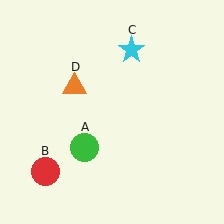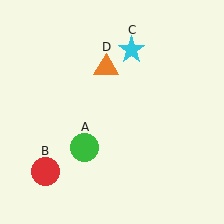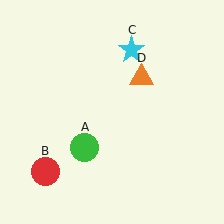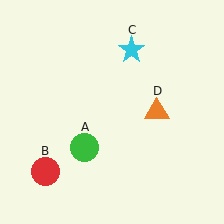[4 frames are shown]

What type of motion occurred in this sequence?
The orange triangle (object D) rotated clockwise around the center of the scene.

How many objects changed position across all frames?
1 object changed position: orange triangle (object D).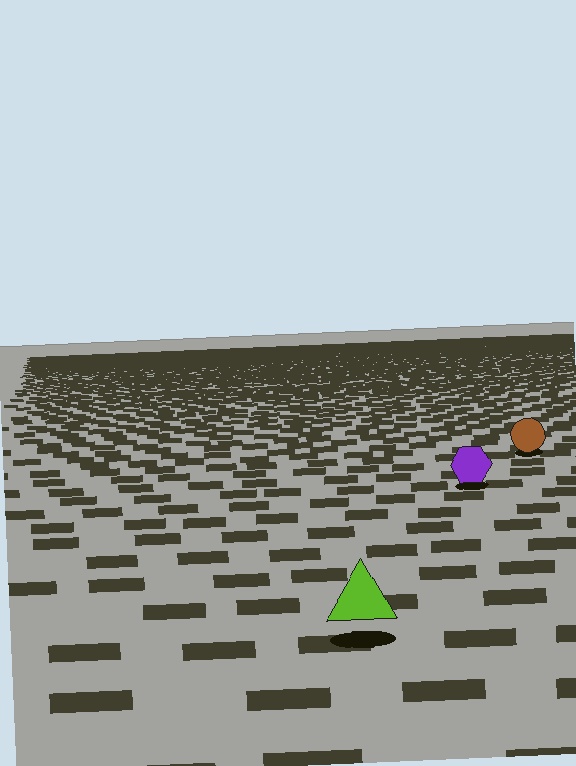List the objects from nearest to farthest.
From nearest to farthest: the lime triangle, the purple hexagon, the brown circle.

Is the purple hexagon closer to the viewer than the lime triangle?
No. The lime triangle is closer — you can tell from the texture gradient: the ground texture is coarser near it.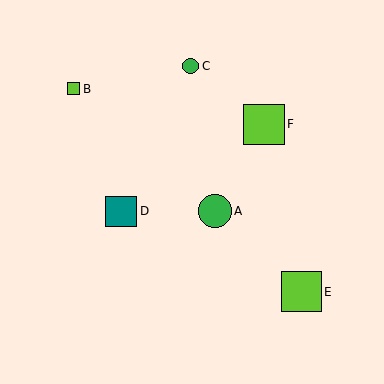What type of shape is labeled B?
Shape B is a lime square.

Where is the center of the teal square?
The center of the teal square is at (121, 212).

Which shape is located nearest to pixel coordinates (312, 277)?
The lime square (labeled E) at (301, 292) is nearest to that location.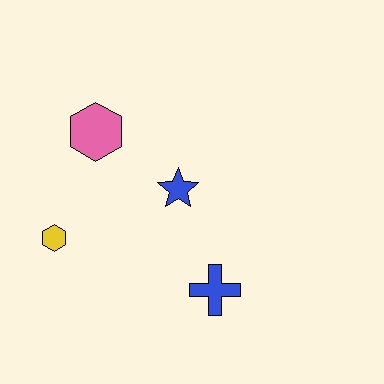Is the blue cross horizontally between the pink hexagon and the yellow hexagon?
No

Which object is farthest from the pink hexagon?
The blue cross is farthest from the pink hexagon.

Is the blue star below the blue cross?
No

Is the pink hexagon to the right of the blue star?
No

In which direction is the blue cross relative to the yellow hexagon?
The blue cross is to the right of the yellow hexagon.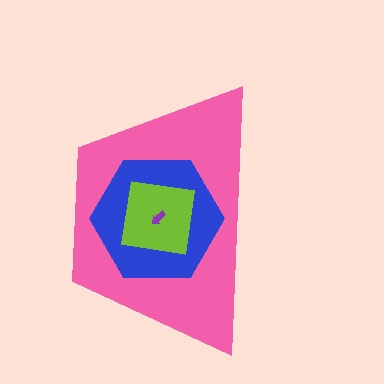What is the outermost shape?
The pink trapezoid.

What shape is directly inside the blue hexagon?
The lime square.